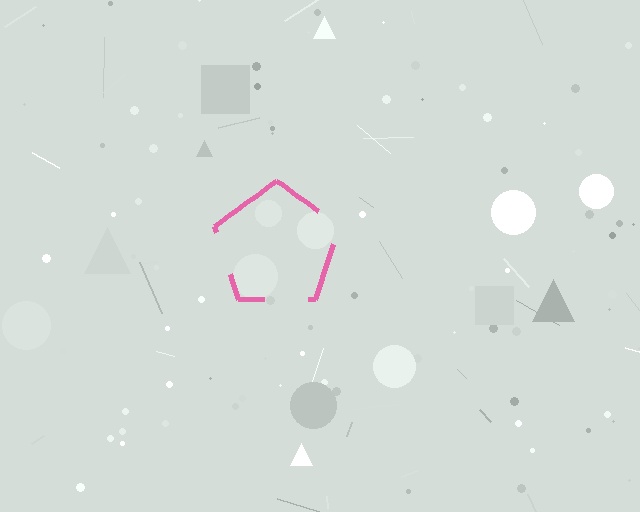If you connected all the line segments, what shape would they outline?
They would outline a pentagon.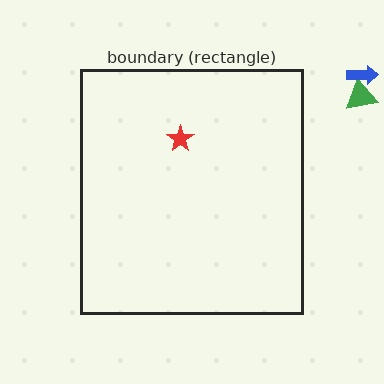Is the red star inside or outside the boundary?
Inside.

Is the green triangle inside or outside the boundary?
Outside.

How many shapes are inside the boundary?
1 inside, 2 outside.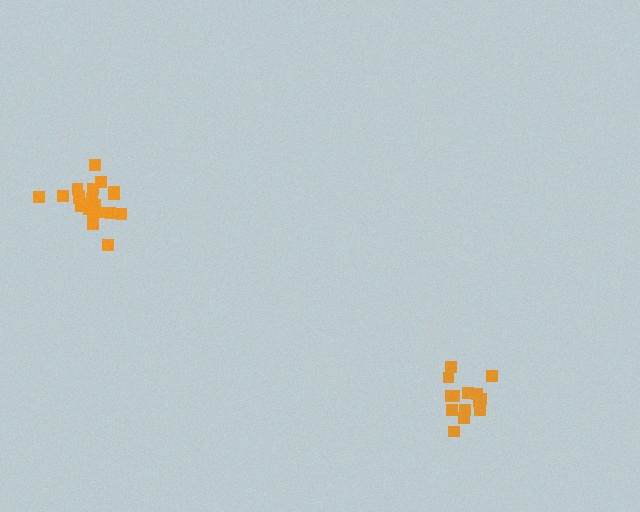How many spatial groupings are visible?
There are 2 spatial groupings.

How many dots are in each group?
Group 1: 21 dots, Group 2: 15 dots (36 total).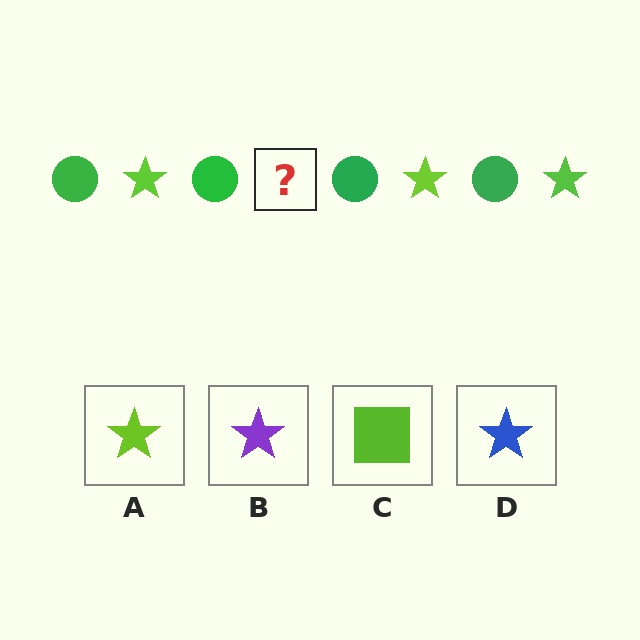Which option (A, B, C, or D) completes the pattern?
A.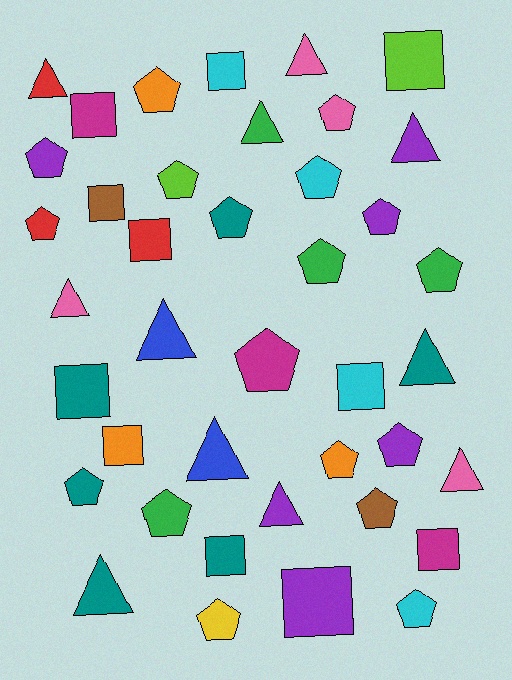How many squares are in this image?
There are 11 squares.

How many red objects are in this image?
There are 3 red objects.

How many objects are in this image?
There are 40 objects.